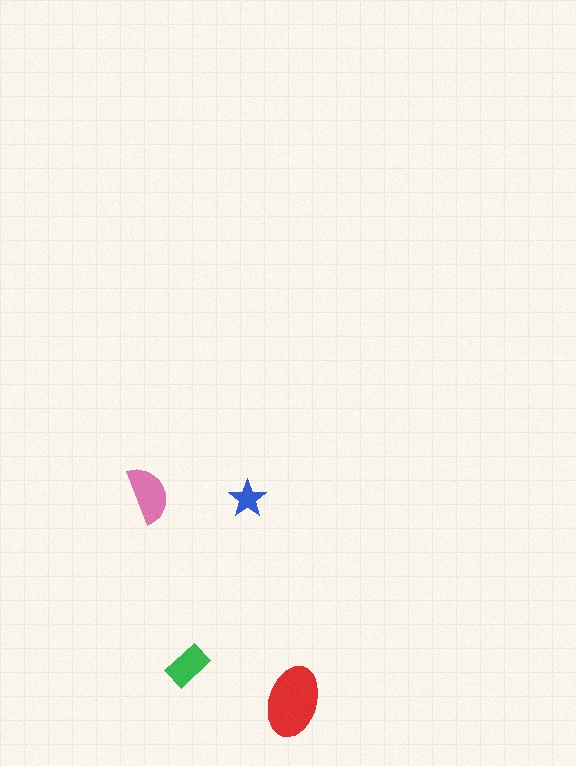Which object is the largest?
The red ellipse.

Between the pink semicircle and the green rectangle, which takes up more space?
The pink semicircle.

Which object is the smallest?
The blue star.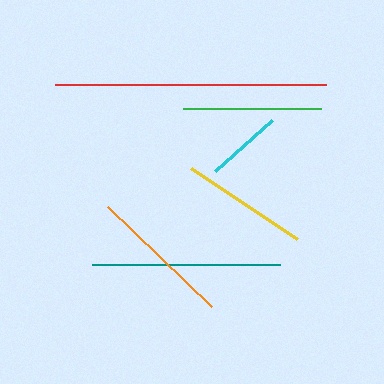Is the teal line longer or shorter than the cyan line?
The teal line is longer than the cyan line.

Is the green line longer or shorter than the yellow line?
The green line is longer than the yellow line.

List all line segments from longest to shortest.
From longest to shortest: red, teal, orange, green, yellow, cyan.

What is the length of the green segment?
The green segment is approximately 138 pixels long.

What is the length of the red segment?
The red segment is approximately 271 pixels long.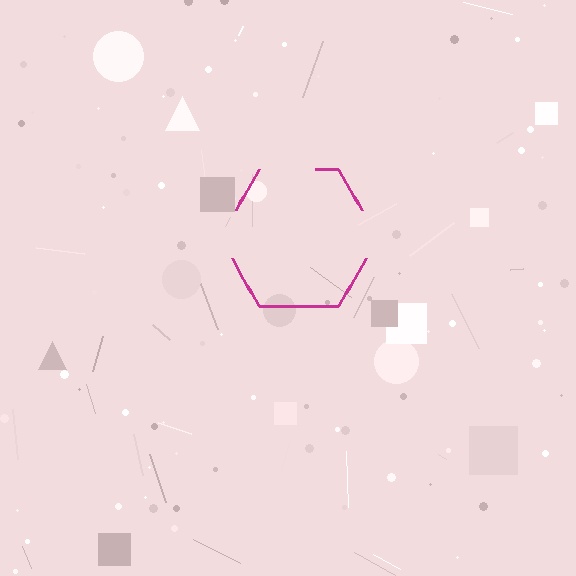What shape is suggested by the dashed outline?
The dashed outline suggests a hexagon.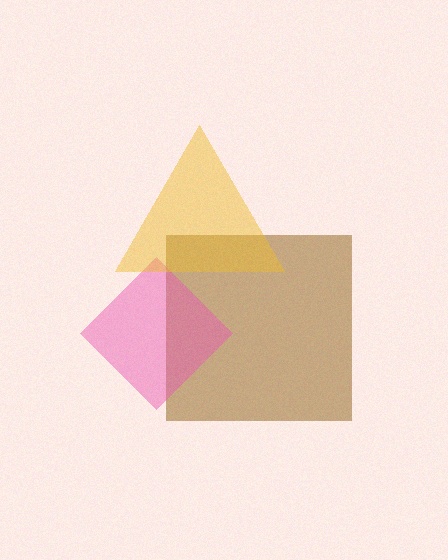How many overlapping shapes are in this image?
There are 3 overlapping shapes in the image.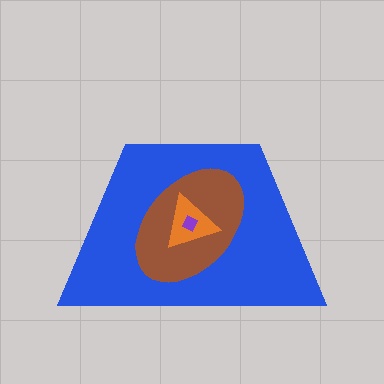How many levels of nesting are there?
4.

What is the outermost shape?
The blue trapezoid.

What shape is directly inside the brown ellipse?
The orange triangle.